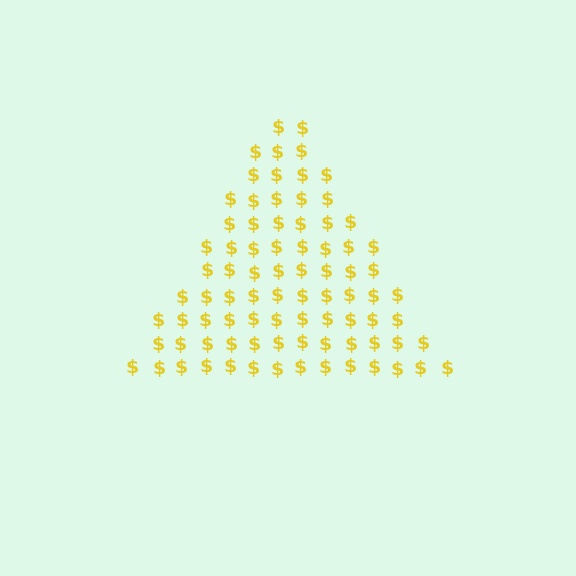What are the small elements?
The small elements are dollar signs.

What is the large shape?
The large shape is a triangle.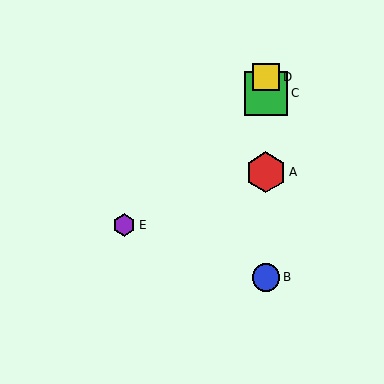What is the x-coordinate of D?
Object D is at x≈266.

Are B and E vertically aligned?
No, B is at x≈266 and E is at x≈124.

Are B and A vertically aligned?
Yes, both are at x≈266.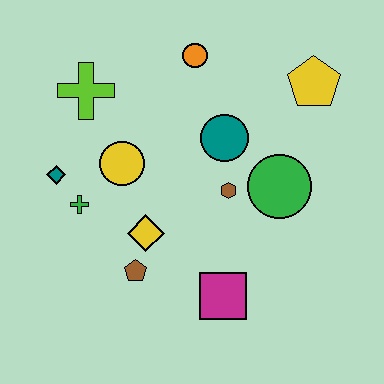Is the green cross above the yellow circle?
No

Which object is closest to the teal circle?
The brown hexagon is closest to the teal circle.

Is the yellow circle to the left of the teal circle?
Yes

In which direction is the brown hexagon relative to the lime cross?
The brown hexagon is to the right of the lime cross.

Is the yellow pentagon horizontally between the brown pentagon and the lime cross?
No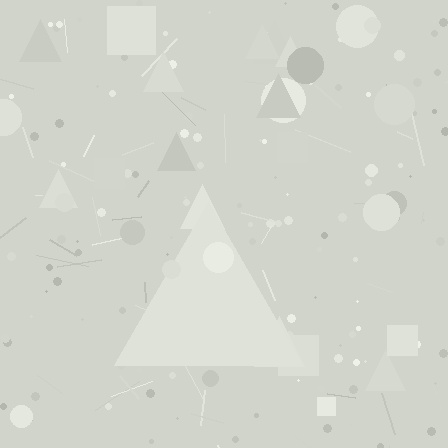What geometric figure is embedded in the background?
A triangle is embedded in the background.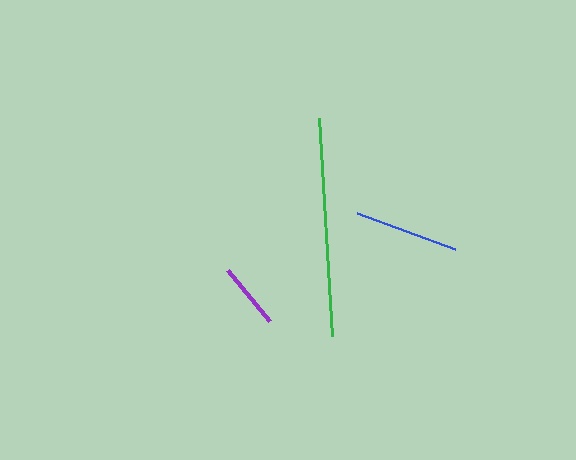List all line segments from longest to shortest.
From longest to shortest: green, blue, purple.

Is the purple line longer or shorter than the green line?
The green line is longer than the purple line.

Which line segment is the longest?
The green line is the longest at approximately 219 pixels.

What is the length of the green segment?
The green segment is approximately 219 pixels long.